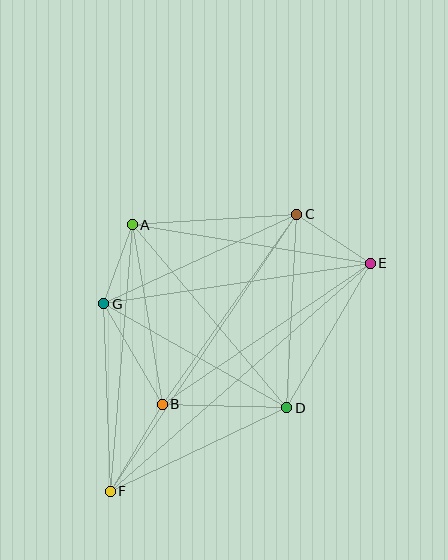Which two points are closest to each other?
Points A and G are closest to each other.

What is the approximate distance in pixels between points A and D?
The distance between A and D is approximately 239 pixels.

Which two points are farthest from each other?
Points E and F are farthest from each other.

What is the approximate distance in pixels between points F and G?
The distance between F and G is approximately 188 pixels.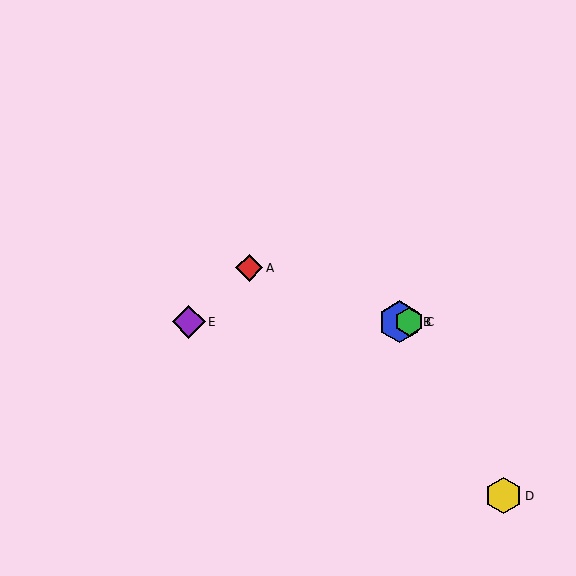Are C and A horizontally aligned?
No, C is at y≈322 and A is at y≈268.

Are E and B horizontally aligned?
Yes, both are at y≈322.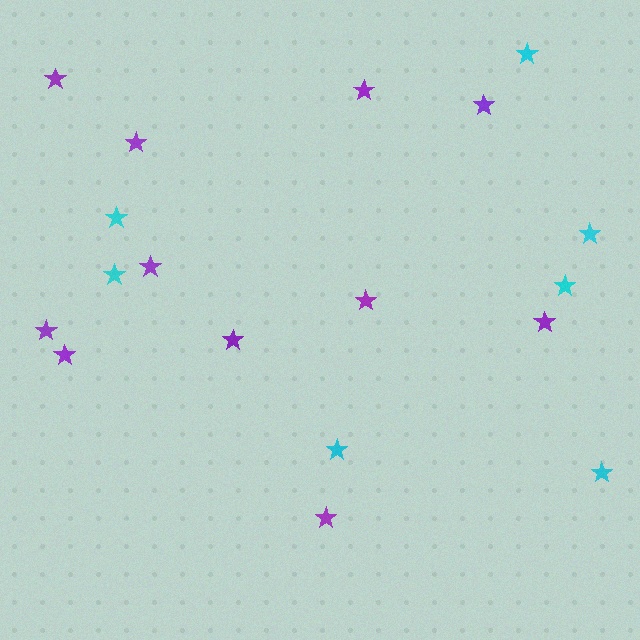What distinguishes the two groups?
There are 2 groups: one group of purple stars (11) and one group of cyan stars (7).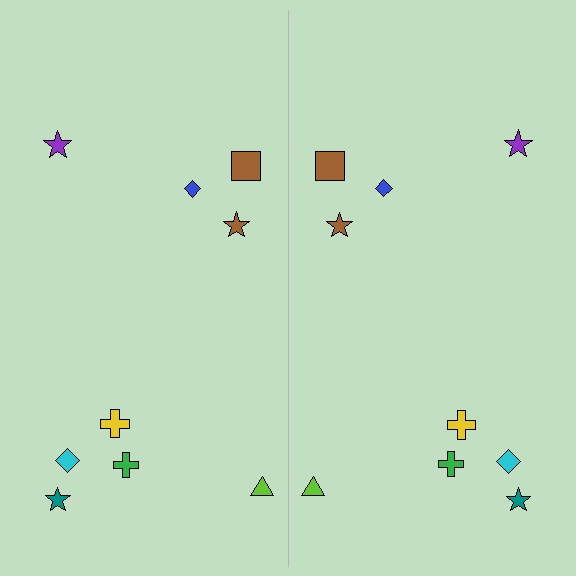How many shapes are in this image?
There are 18 shapes in this image.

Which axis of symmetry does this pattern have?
The pattern has a vertical axis of symmetry running through the center of the image.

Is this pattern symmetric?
Yes, this pattern has bilateral (reflection) symmetry.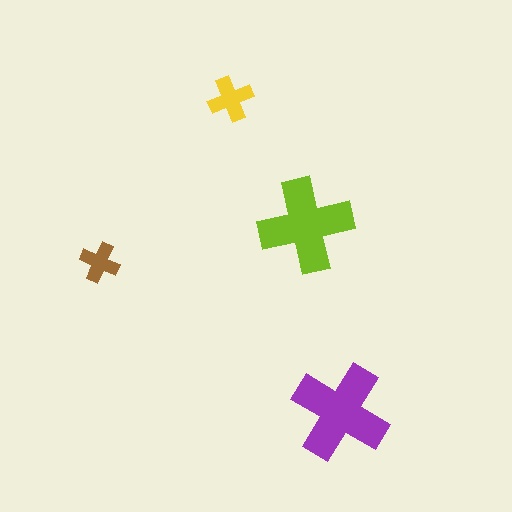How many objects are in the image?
There are 4 objects in the image.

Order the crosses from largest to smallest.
the purple one, the lime one, the yellow one, the brown one.